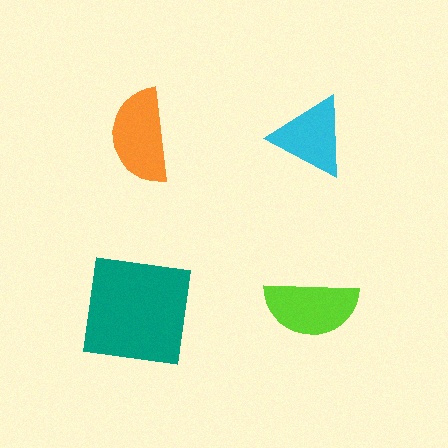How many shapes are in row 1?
2 shapes.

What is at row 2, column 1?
A teal square.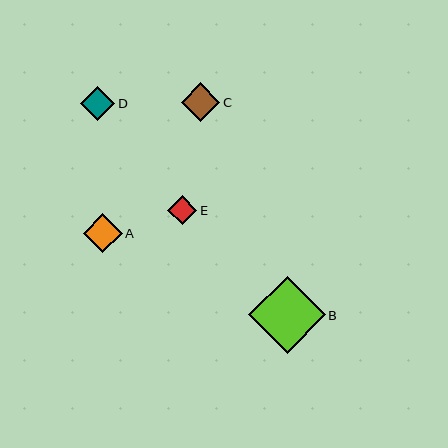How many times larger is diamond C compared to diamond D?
Diamond C is approximately 1.1 times the size of diamond D.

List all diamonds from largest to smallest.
From largest to smallest: B, A, C, D, E.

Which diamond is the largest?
Diamond B is the largest with a size of approximately 77 pixels.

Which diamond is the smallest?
Diamond E is the smallest with a size of approximately 29 pixels.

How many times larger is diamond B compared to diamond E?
Diamond B is approximately 2.7 times the size of diamond E.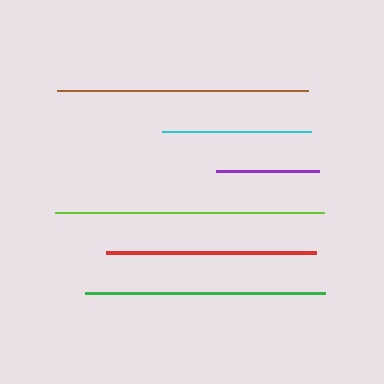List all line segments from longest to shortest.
From longest to shortest: lime, brown, green, red, cyan, purple.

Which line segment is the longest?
The lime line is the longest at approximately 269 pixels.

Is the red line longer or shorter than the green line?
The green line is longer than the red line.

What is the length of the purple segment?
The purple segment is approximately 103 pixels long.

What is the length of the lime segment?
The lime segment is approximately 269 pixels long.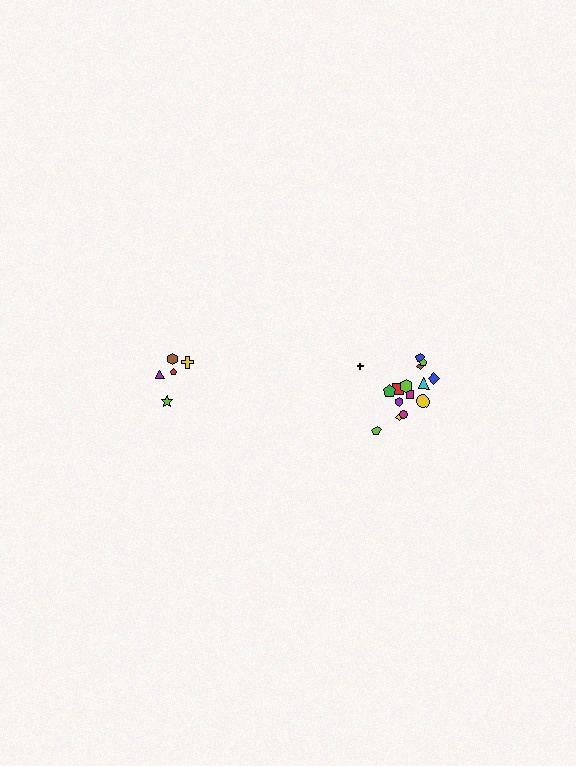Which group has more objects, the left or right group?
The right group.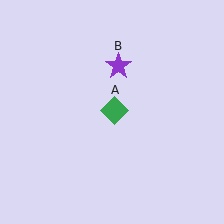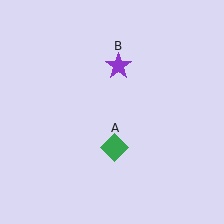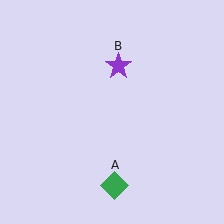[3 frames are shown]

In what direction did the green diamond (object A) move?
The green diamond (object A) moved down.